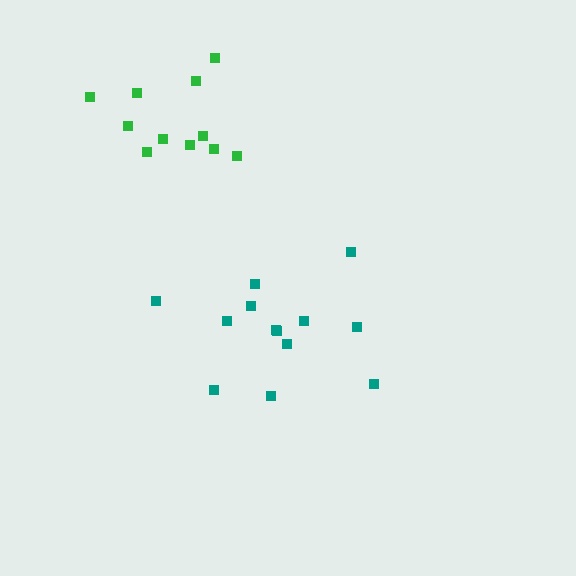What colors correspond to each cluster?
The clusters are colored: teal, green.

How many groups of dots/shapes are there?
There are 2 groups.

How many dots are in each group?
Group 1: 13 dots, Group 2: 11 dots (24 total).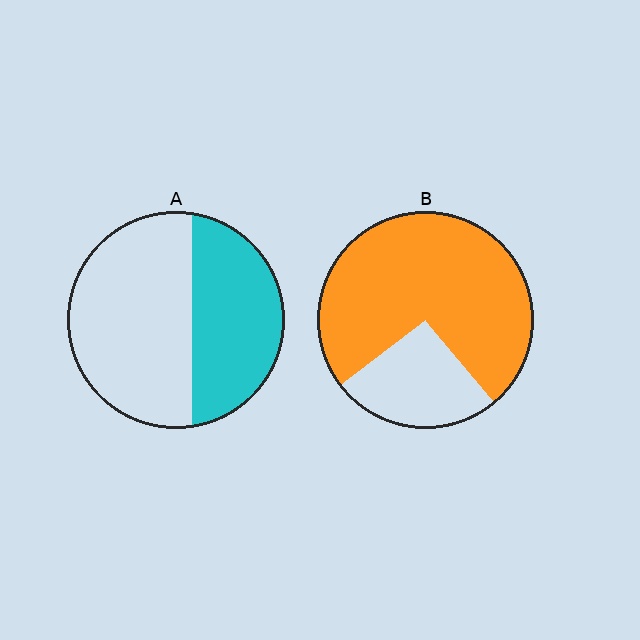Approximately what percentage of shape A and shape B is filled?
A is approximately 40% and B is approximately 75%.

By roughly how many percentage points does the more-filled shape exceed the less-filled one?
By roughly 35 percentage points (B over A).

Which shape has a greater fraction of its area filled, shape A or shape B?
Shape B.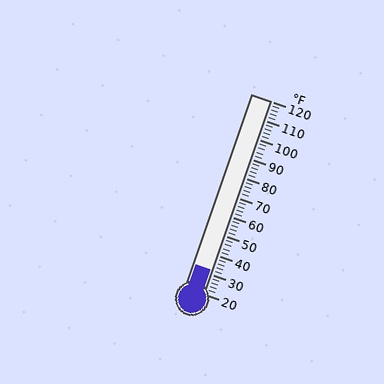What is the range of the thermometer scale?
The thermometer scale ranges from 20°F to 120°F.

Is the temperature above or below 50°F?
The temperature is below 50°F.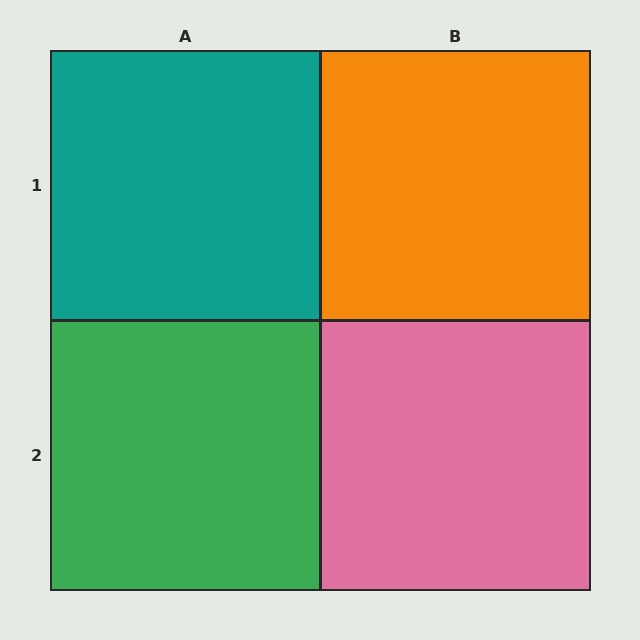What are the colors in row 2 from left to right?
Green, pink.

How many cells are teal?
1 cell is teal.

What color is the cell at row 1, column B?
Orange.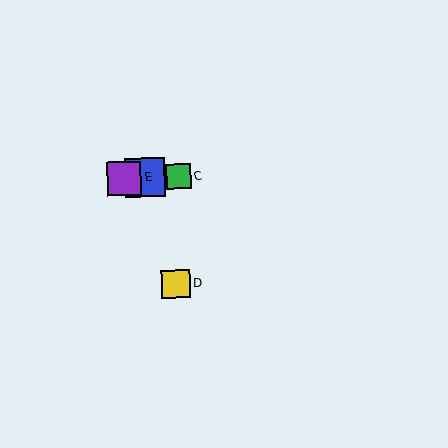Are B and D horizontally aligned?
No, B is at y≈178 and D is at y≈284.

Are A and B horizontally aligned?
Yes, both are at y≈178.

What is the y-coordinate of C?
Object C is at y≈177.